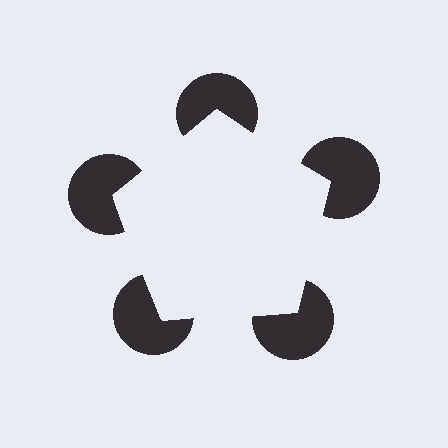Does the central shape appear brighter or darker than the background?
It typically appears slightly brighter than the background, even though no actual brightness change is drawn.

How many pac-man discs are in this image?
There are 5 — one at each vertex of the illusory pentagon.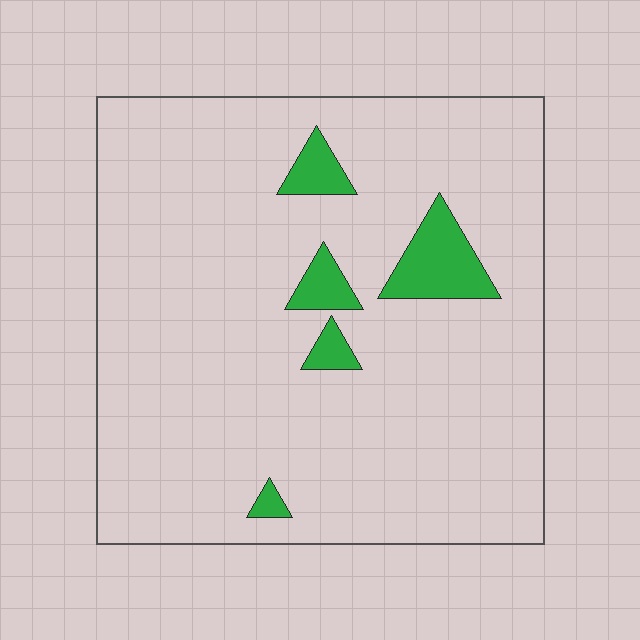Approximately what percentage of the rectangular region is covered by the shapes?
Approximately 10%.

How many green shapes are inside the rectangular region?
5.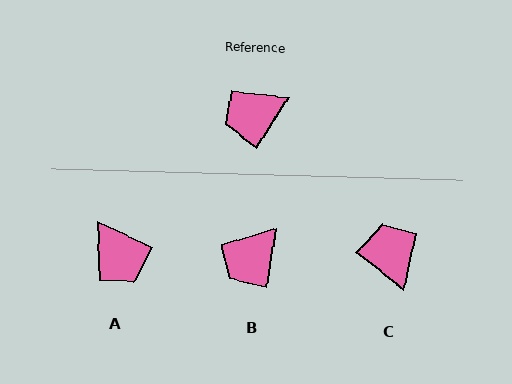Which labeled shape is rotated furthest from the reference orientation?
A, about 97 degrees away.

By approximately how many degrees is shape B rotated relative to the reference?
Approximately 24 degrees counter-clockwise.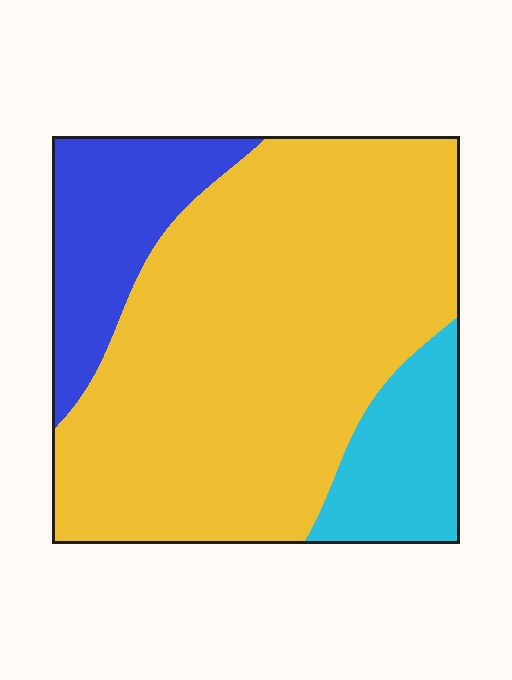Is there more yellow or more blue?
Yellow.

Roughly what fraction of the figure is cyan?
Cyan covers roughly 15% of the figure.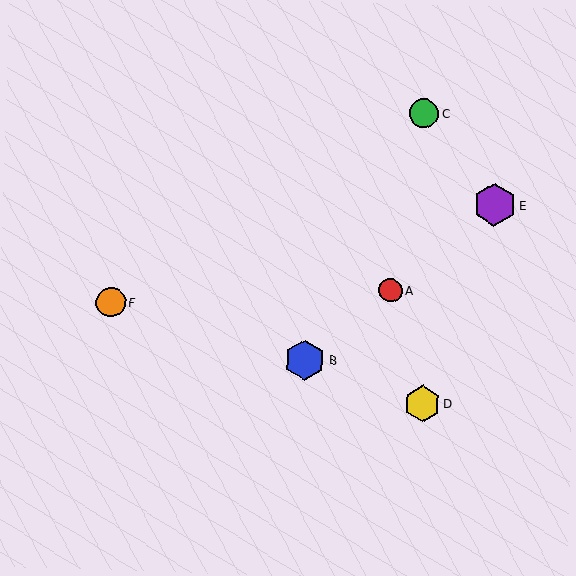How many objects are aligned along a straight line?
3 objects (A, B, E) are aligned along a straight line.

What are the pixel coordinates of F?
Object F is at (111, 302).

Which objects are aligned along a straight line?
Objects A, B, E are aligned along a straight line.